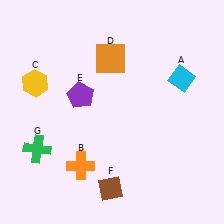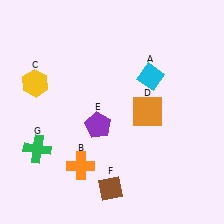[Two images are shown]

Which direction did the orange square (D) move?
The orange square (D) moved down.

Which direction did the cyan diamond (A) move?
The cyan diamond (A) moved left.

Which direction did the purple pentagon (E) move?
The purple pentagon (E) moved down.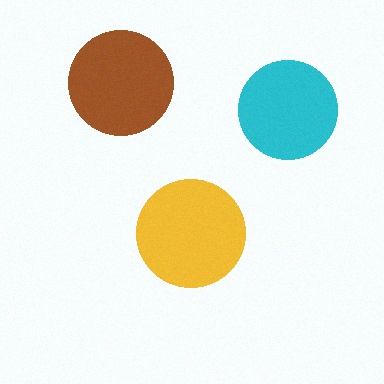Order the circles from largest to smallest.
the yellow one, the brown one, the cyan one.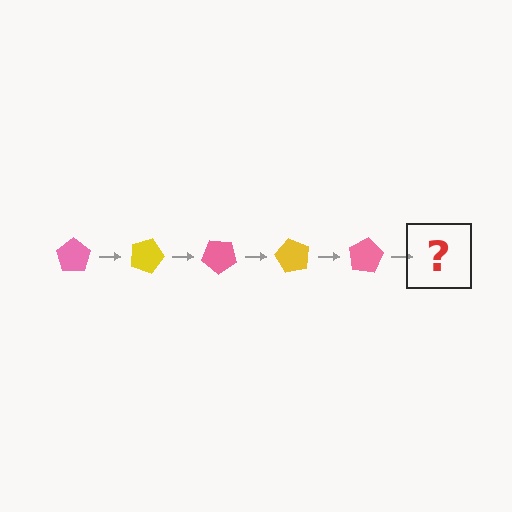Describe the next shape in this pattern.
It should be a yellow pentagon, rotated 100 degrees from the start.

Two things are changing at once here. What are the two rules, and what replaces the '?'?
The two rules are that it rotates 20 degrees each step and the color cycles through pink and yellow. The '?' should be a yellow pentagon, rotated 100 degrees from the start.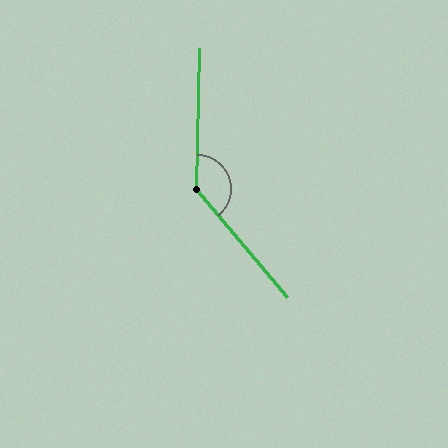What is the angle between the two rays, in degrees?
Approximately 139 degrees.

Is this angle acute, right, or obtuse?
It is obtuse.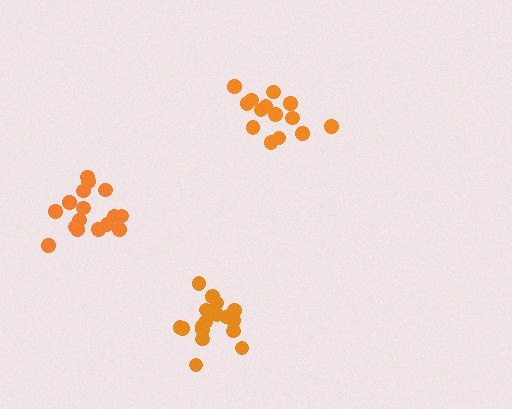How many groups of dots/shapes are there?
There are 3 groups.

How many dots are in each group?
Group 1: 16 dots, Group 2: 14 dots, Group 3: 18 dots (48 total).